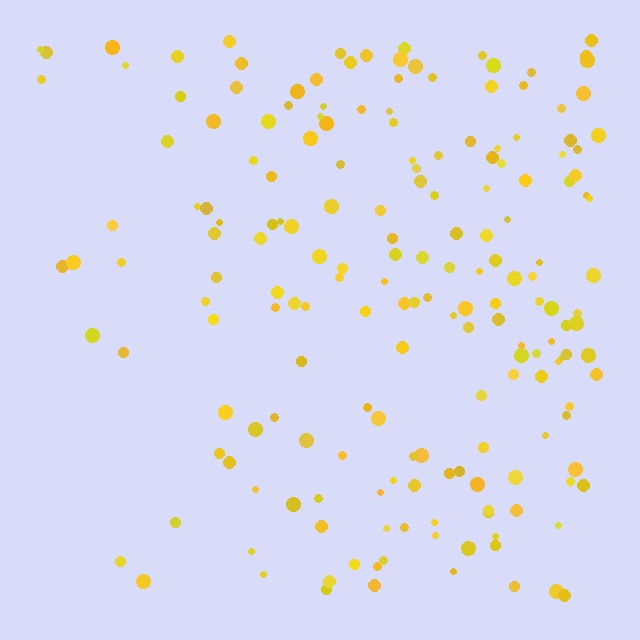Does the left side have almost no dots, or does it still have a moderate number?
Still a moderate number, just noticeably fewer than the right.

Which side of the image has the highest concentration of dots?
The right.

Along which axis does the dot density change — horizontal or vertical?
Horizontal.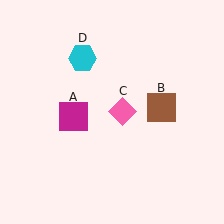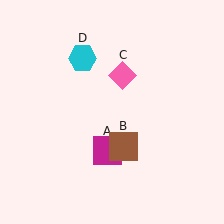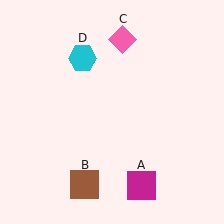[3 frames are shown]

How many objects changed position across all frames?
3 objects changed position: magenta square (object A), brown square (object B), pink diamond (object C).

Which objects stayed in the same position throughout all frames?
Cyan hexagon (object D) remained stationary.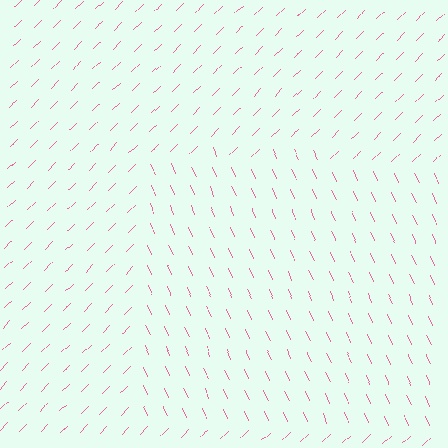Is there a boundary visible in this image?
Yes, there is a texture boundary formed by a change in line orientation.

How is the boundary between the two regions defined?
The boundary is defined purely by a change in line orientation (approximately 69 degrees difference). All lines are the same color and thickness.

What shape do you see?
I see a rectangle.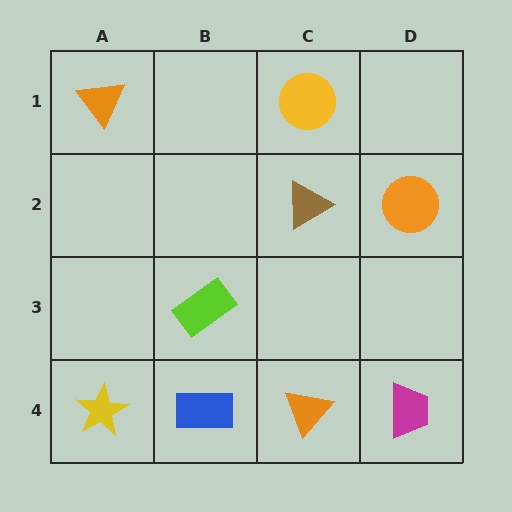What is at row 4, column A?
A yellow star.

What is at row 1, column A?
An orange triangle.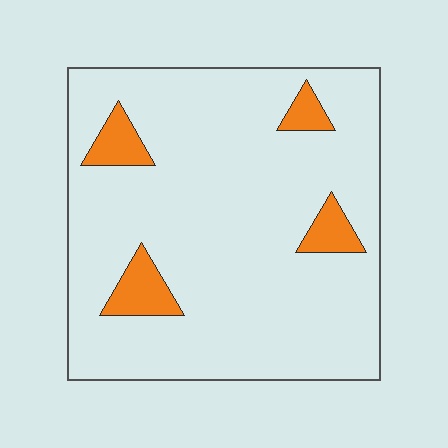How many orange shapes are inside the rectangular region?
4.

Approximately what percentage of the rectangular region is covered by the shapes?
Approximately 10%.